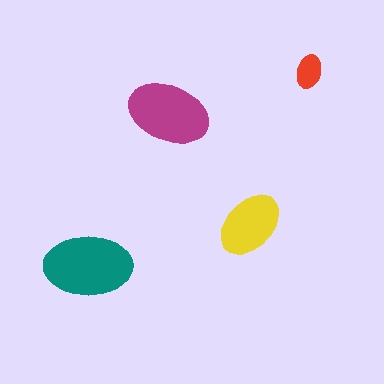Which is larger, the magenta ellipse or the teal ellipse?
The teal one.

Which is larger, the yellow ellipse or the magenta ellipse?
The magenta one.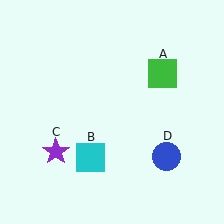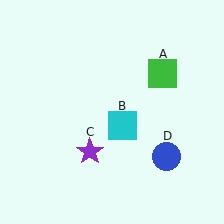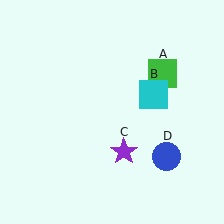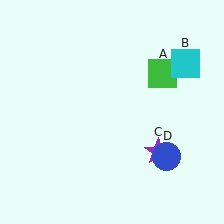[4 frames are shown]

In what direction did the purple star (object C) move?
The purple star (object C) moved right.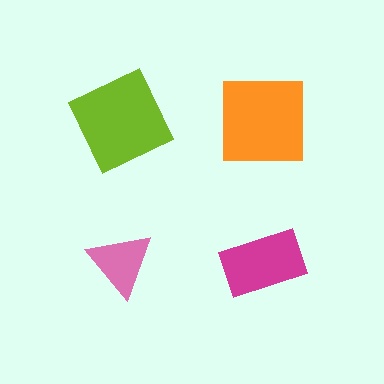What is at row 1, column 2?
An orange square.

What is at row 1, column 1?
A lime square.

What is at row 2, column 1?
A pink triangle.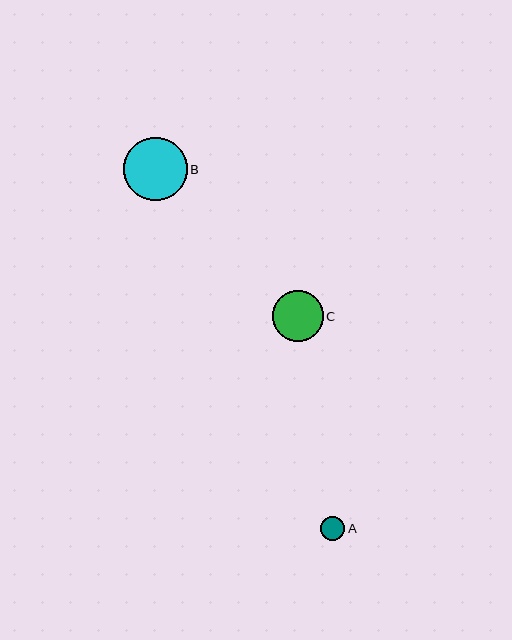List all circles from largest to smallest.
From largest to smallest: B, C, A.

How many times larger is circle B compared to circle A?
Circle B is approximately 2.6 times the size of circle A.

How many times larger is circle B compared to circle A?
Circle B is approximately 2.6 times the size of circle A.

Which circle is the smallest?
Circle A is the smallest with a size of approximately 24 pixels.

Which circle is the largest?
Circle B is the largest with a size of approximately 63 pixels.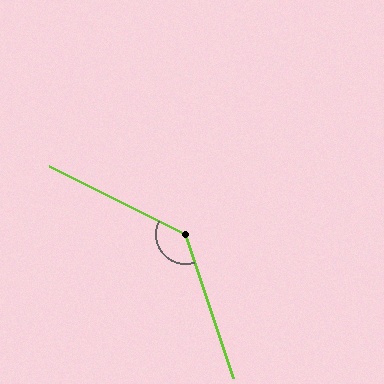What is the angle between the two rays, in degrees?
Approximately 135 degrees.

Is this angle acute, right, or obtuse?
It is obtuse.